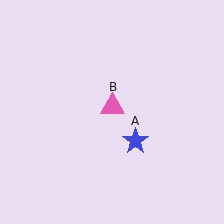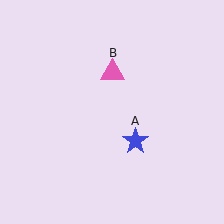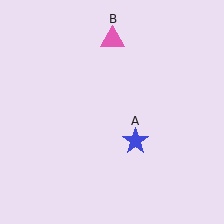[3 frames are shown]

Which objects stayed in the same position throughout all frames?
Blue star (object A) remained stationary.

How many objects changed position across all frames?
1 object changed position: pink triangle (object B).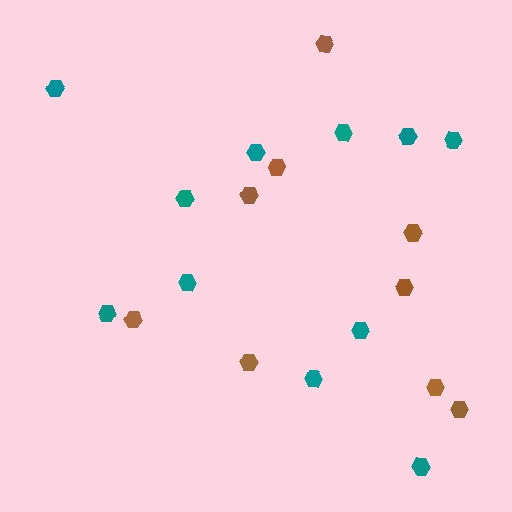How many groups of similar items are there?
There are 2 groups: one group of teal hexagons (11) and one group of brown hexagons (9).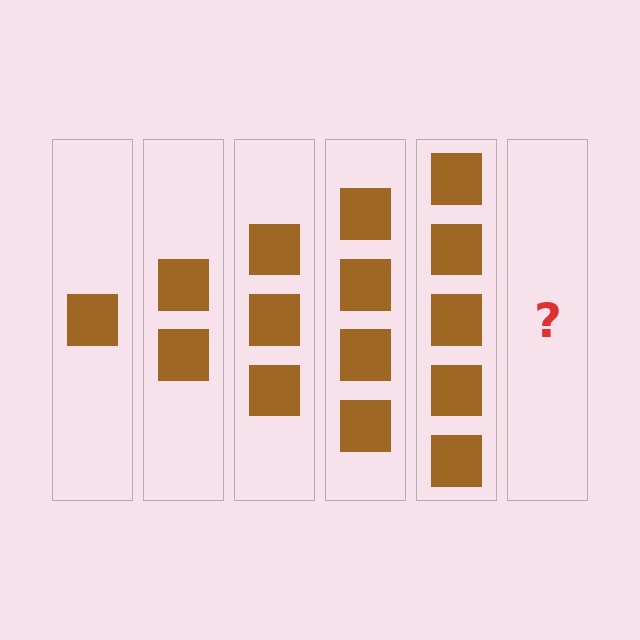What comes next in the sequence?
The next element should be 6 squares.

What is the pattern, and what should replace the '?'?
The pattern is that each step adds one more square. The '?' should be 6 squares.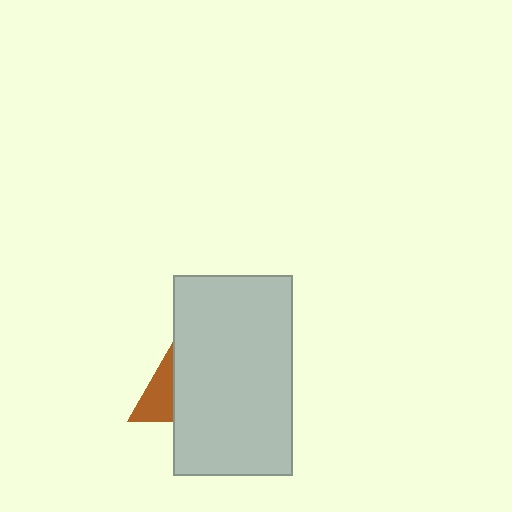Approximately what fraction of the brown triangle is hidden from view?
Roughly 64% of the brown triangle is hidden behind the light gray rectangle.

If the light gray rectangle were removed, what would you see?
You would see the complete brown triangle.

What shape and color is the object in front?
The object in front is a light gray rectangle.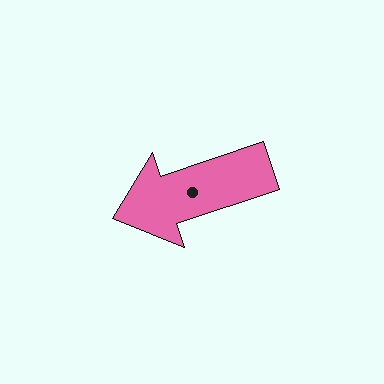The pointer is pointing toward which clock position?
Roughly 8 o'clock.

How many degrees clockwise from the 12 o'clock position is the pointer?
Approximately 251 degrees.